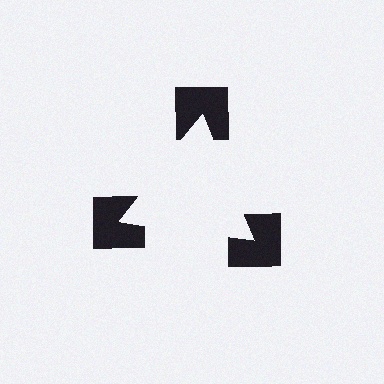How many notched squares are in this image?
There are 3 — one at each vertex of the illusory triangle.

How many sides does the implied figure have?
3 sides.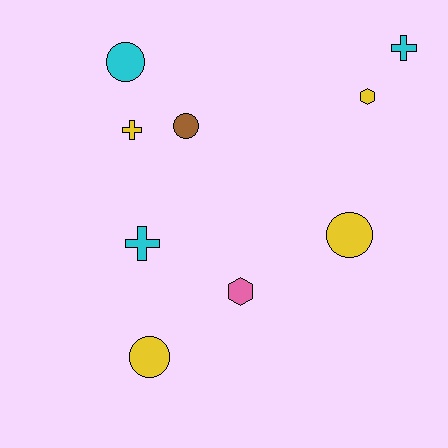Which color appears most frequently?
Yellow, with 4 objects.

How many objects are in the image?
There are 9 objects.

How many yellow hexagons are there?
There is 1 yellow hexagon.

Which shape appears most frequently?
Circle, with 4 objects.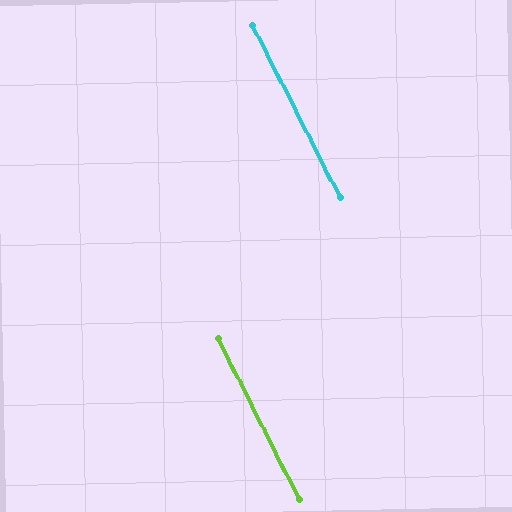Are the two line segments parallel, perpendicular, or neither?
Parallel — their directions differ by only 0.4°.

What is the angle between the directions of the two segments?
Approximately 0 degrees.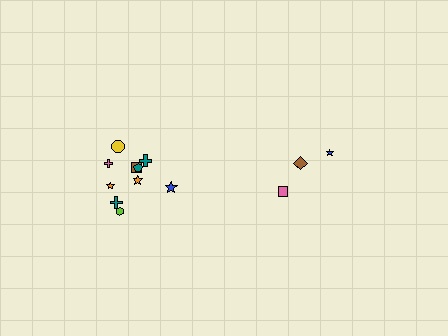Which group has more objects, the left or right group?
The left group.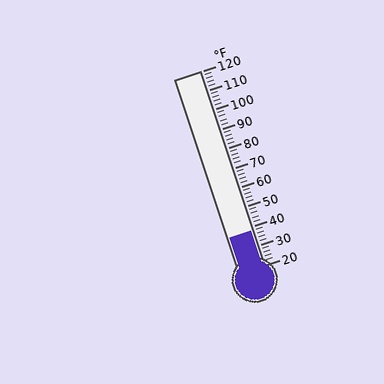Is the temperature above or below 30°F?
The temperature is above 30°F.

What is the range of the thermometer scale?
The thermometer scale ranges from 20°F to 120°F.